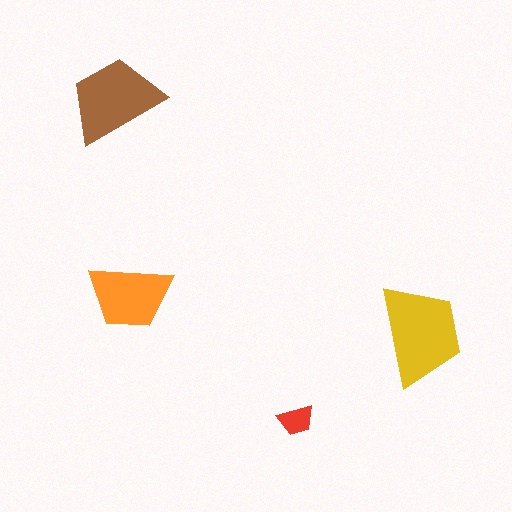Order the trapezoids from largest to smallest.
the yellow one, the brown one, the orange one, the red one.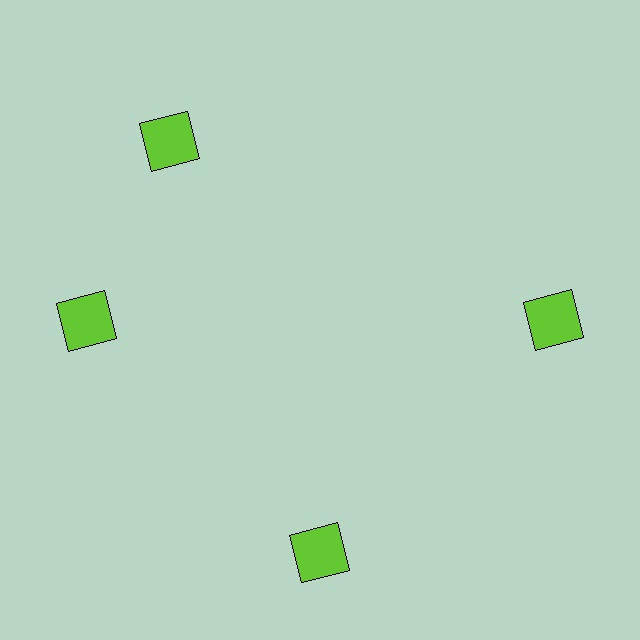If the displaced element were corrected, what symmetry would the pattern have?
It would have 4-fold rotational symmetry — the pattern would map onto itself every 90 degrees.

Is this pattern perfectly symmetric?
No. The 4 lime squares are arranged in a ring, but one element near the 12 o'clock position is rotated out of alignment along the ring, breaking the 4-fold rotational symmetry.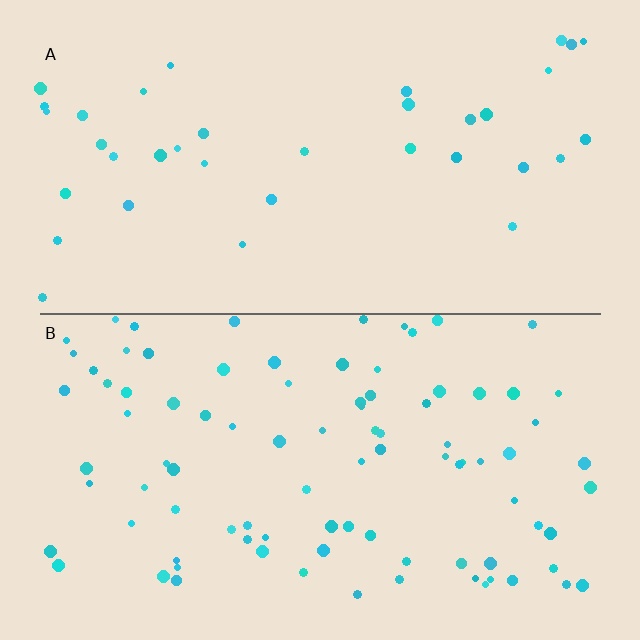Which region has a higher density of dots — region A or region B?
B (the bottom).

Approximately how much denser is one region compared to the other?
Approximately 2.5× — region B over region A.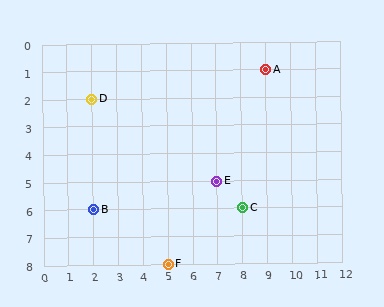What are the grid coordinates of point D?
Point D is at grid coordinates (2, 2).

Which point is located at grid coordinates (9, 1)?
Point A is at (9, 1).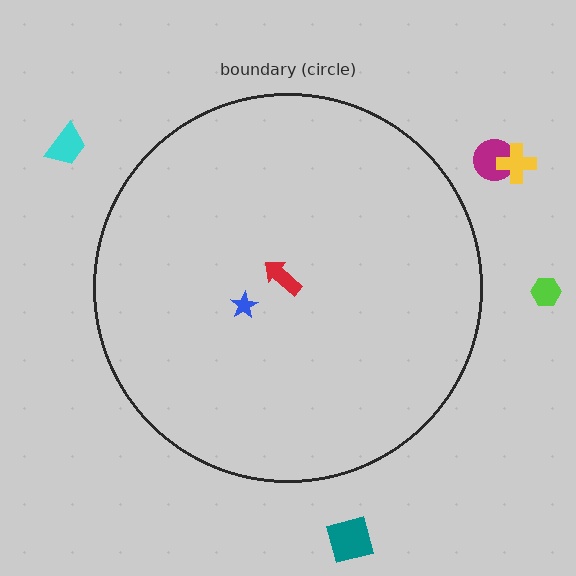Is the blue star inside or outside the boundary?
Inside.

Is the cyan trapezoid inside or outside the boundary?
Outside.